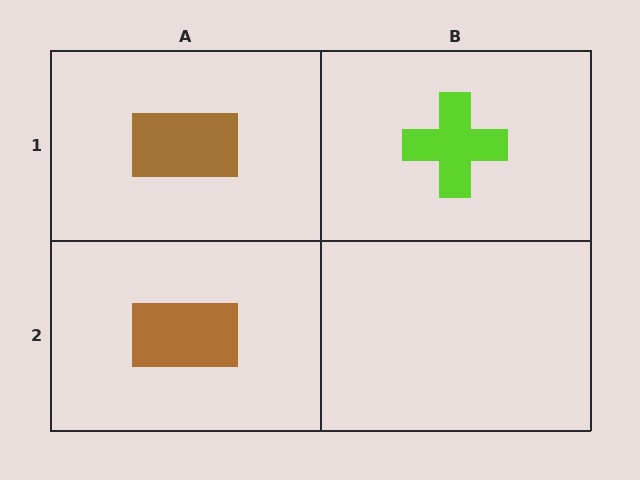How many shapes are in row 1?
2 shapes.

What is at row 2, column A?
A brown rectangle.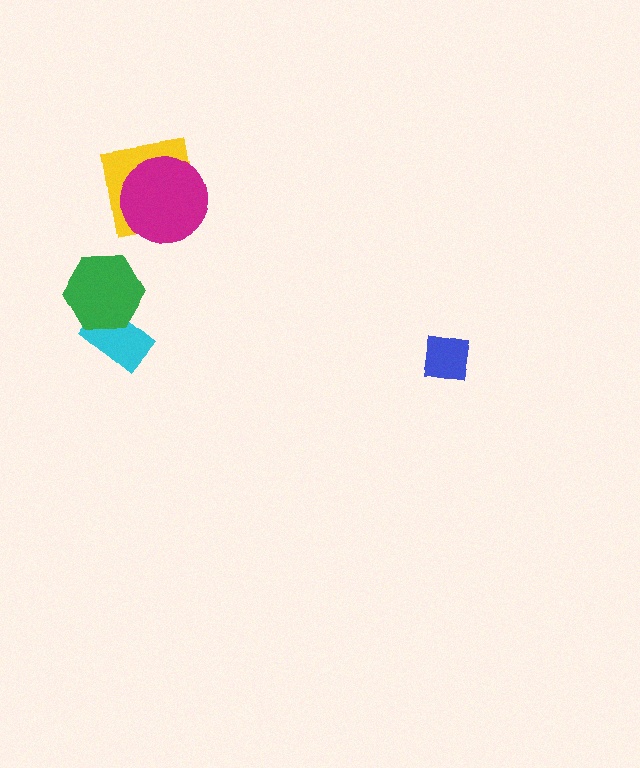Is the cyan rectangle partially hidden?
Yes, it is partially covered by another shape.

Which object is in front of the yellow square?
The magenta circle is in front of the yellow square.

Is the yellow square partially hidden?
Yes, it is partially covered by another shape.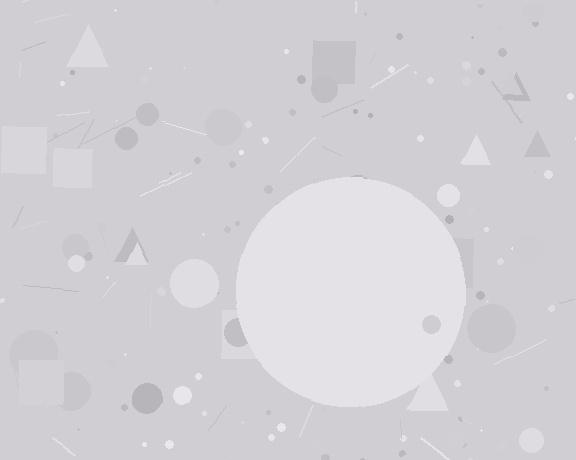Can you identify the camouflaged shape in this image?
The camouflaged shape is a circle.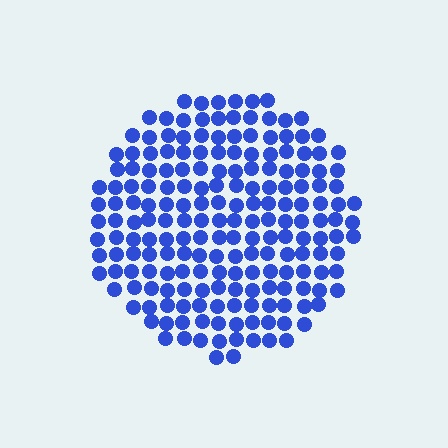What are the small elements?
The small elements are circles.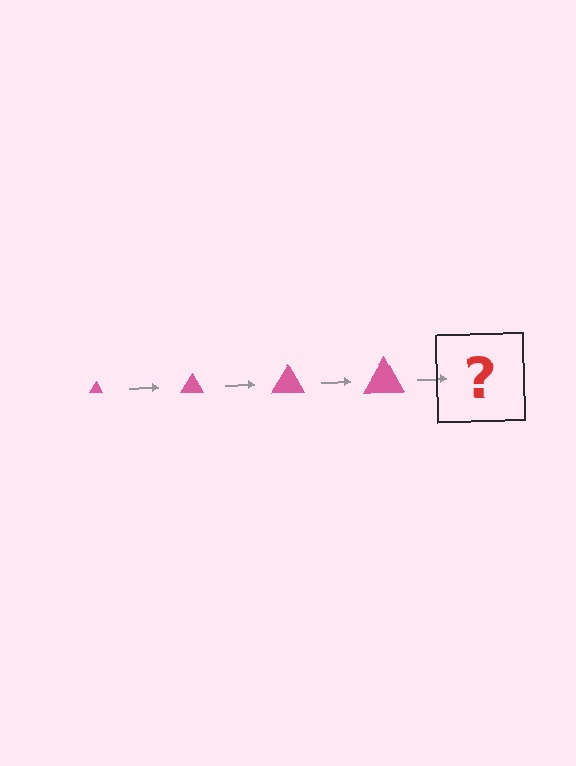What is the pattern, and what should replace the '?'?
The pattern is that the triangle gets progressively larger each step. The '?' should be a pink triangle, larger than the previous one.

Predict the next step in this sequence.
The next step is a pink triangle, larger than the previous one.